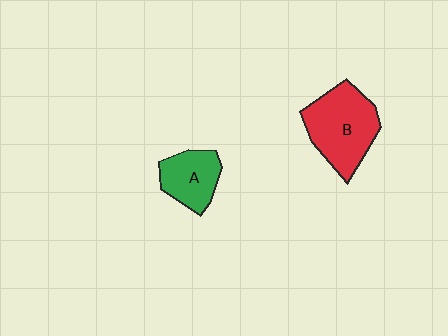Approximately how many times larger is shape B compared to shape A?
Approximately 1.6 times.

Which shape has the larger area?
Shape B (red).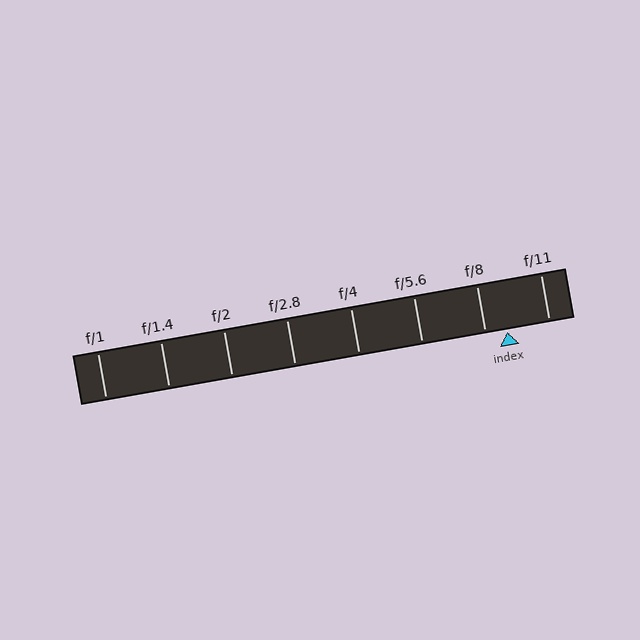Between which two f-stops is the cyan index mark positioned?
The index mark is between f/8 and f/11.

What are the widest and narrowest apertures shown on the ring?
The widest aperture shown is f/1 and the narrowest is f/11.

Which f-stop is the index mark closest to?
The index mark is closest to f/8.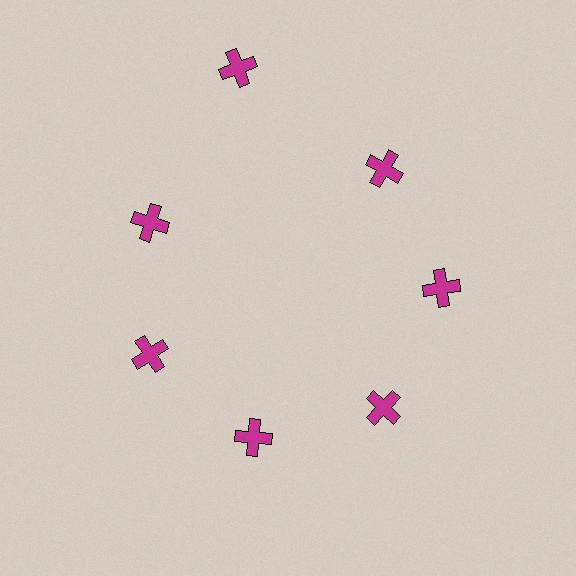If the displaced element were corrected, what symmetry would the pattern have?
It would have 7-fold rotational symmetry — the pattern would map onto itself every 51 degrees.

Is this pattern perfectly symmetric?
No. The 7 magenta crosses are arranged in a ring, but one element near the 12 o'clock position is pushed outward from the center, breaking the 7-fold rotational symmetry.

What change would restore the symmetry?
The symmetry would be restored by moving it inward, back onto the ring so that all 7 crosses sit at equal angles and equal distance from the center.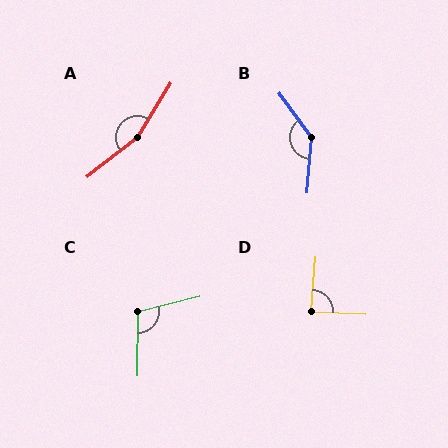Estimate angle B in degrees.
Approximately 139 degrees.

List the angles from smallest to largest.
D (89°), C (105°), B (139°), A (160°).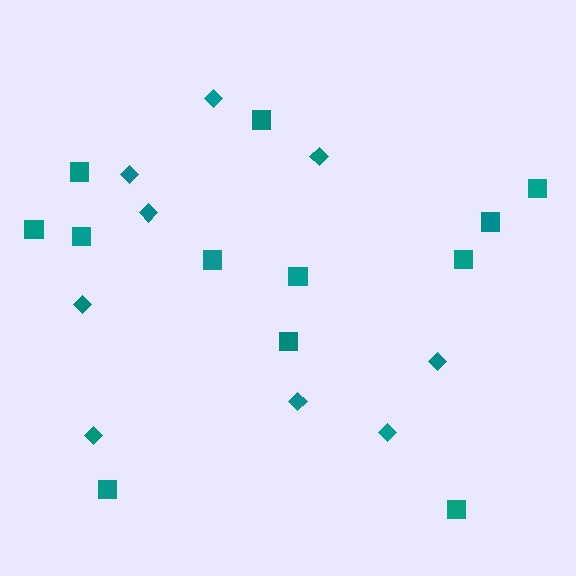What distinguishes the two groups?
There are 2 groups: one group of diamonds (9) and one group of squares (12).